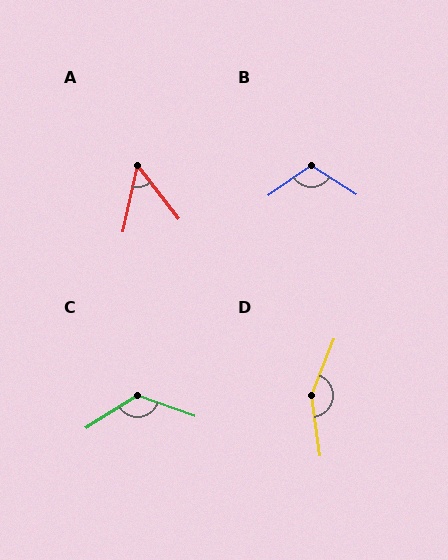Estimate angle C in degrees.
Approximately 128 degrees.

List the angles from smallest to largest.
A (51°), B (112°), C (128°), D (150°).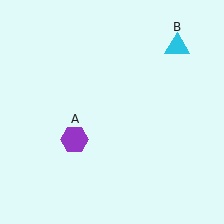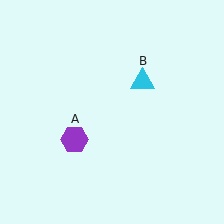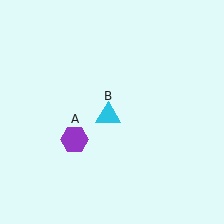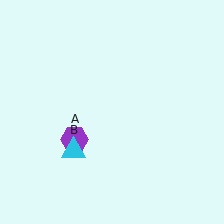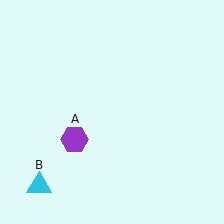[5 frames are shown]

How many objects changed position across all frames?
1 object changed position: cyan triangle (object B).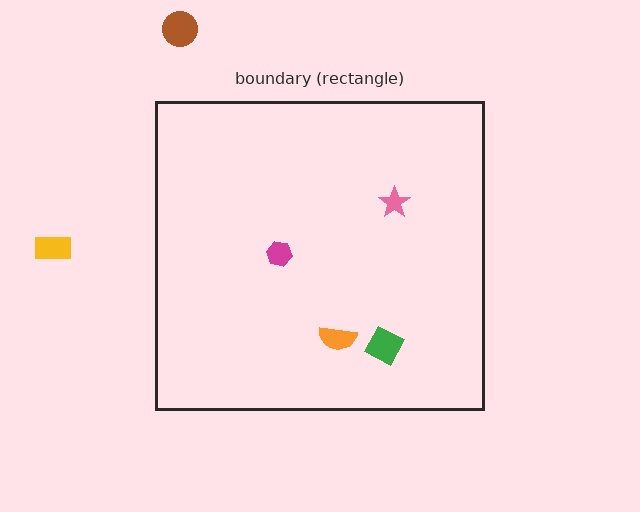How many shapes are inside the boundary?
4 inside, 2 outside.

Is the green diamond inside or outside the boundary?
Inside.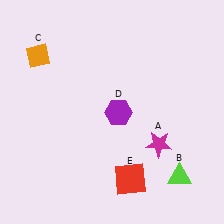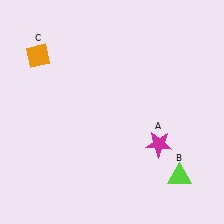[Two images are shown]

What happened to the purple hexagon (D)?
The purple hexagon (D) was removed in Image 2. It was in the bottom-right area of Image 1.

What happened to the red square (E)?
The red square (E) was removed in Image 2. It was in the bottom-right area of Image 1.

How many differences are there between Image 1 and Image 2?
There are 2 differences between the two images.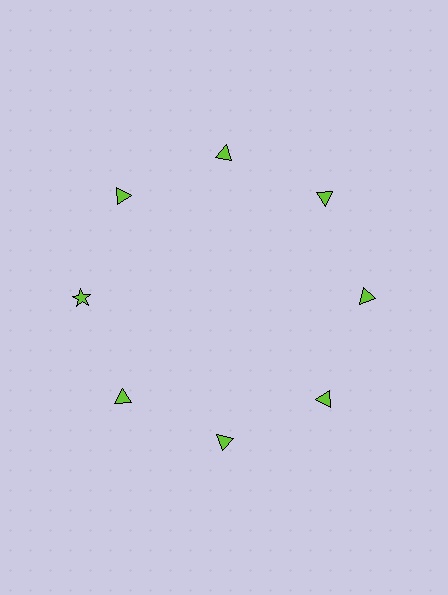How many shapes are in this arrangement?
There are 8 shapes arranged in a ring pattern.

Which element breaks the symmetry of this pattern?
The lime star at roughly the 9 o'clock position breaks the symmetry. All other shapes are lime triangles.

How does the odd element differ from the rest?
It has a different shape: star instead of triangle.